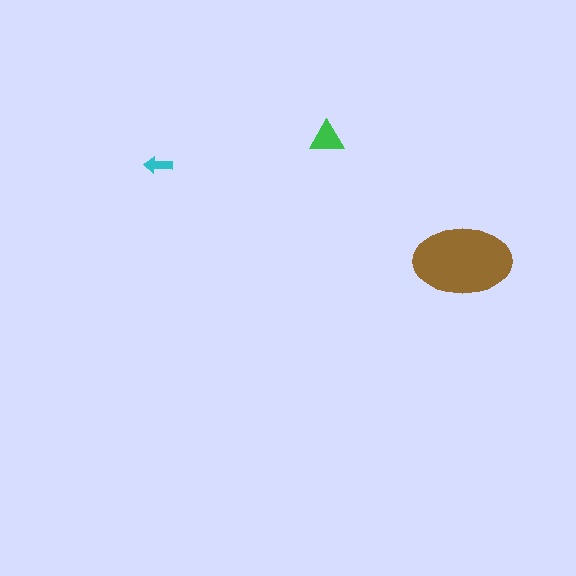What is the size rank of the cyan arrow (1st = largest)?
3rd.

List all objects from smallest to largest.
The cyan arrow, the green triangle, the brown ellipse.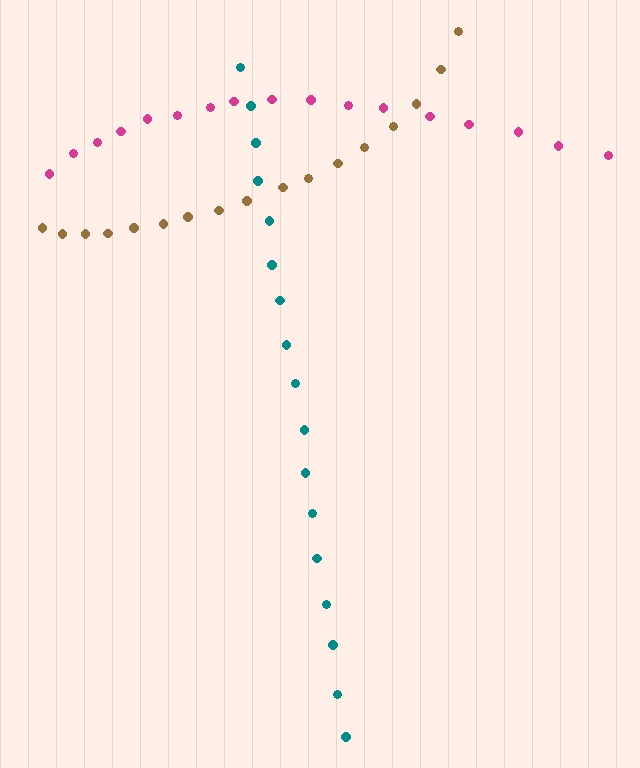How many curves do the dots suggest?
There are 3 distinct paths.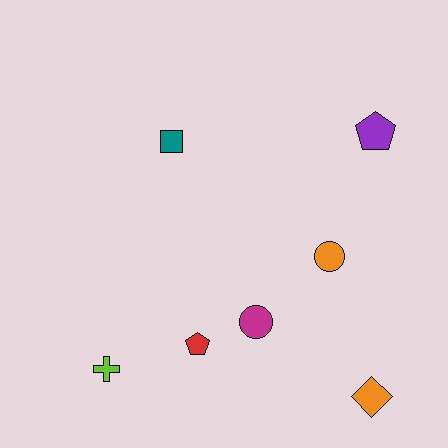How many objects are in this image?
There are 7 objects.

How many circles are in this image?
There are 2 circles.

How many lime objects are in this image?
There is 1 lime object.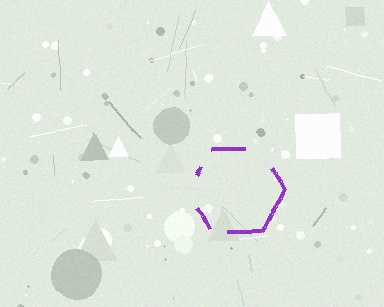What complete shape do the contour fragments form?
The contour fragments form a hexagon.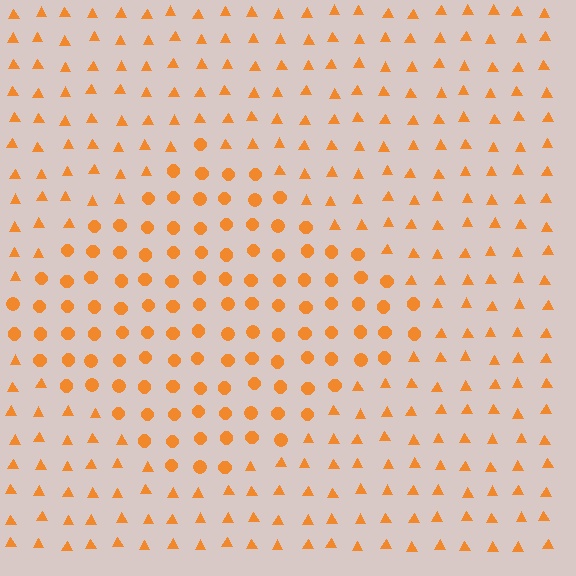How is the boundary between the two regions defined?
The boundary is defined by a change in element shape: circles inside vs. triangles outside. All elements share the same color and spacing.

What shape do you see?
I see a diamond.